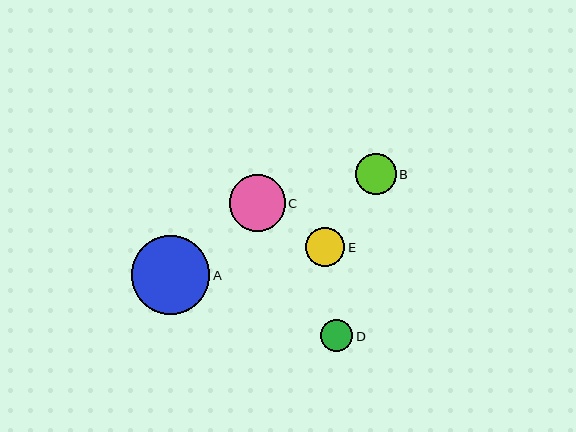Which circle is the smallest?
Circle D is the smallest with a size of approximately 32 pixels.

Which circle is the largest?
Circle A is the largest with a size of approximately 79 pixels.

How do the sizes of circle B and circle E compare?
Circle B and circle E are approximately the same size.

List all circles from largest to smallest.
From largest to smallest: A, C, B, E, D.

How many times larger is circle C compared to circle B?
Circle C is approximately 1.4 times the size of circle B.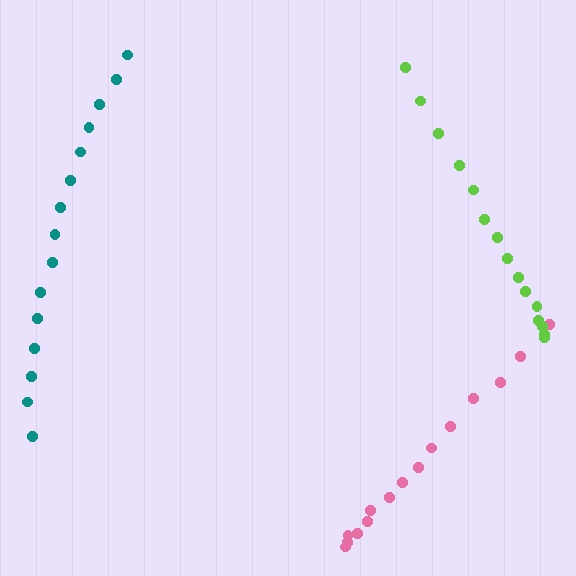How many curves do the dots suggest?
There are 3 distinct paths.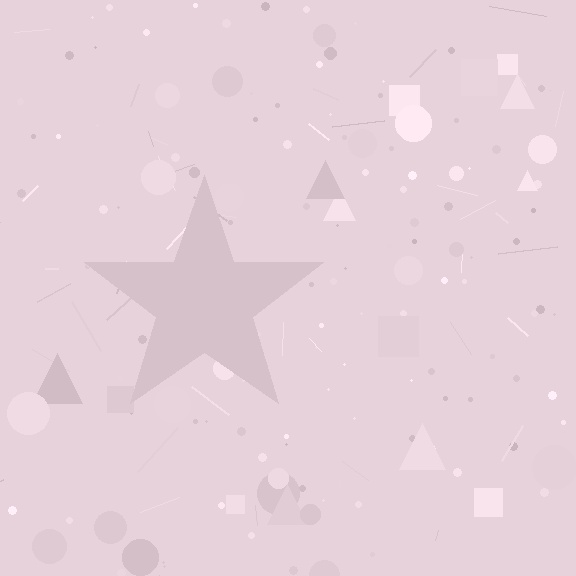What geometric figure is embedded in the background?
A star is embedded in the background.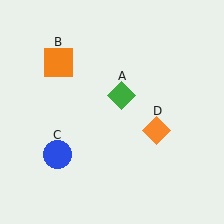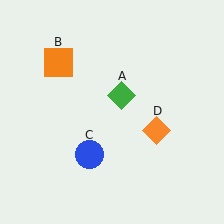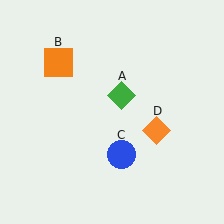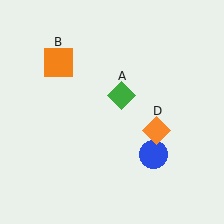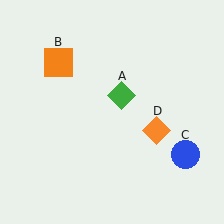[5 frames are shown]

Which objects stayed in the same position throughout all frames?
Green diamond (object A) and orange square (object B) and orange diamond (object D) remained stationary.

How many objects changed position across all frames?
1 object changed position: blue circle (object C).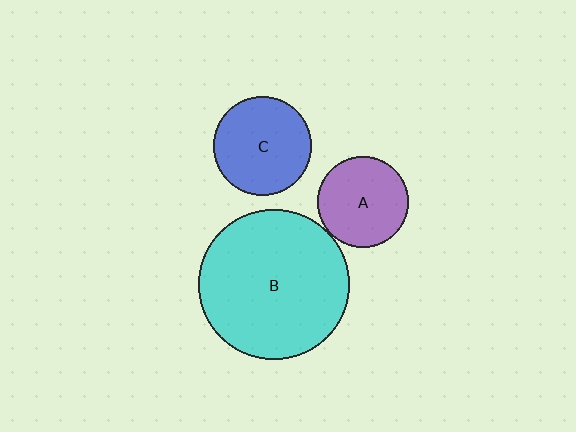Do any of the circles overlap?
No, none of the circles overlap.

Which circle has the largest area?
Circle B (cyan).